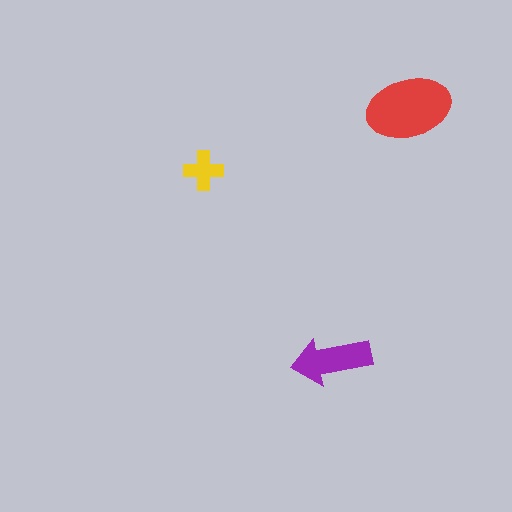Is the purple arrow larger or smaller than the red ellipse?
Smaller.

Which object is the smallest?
The yellow cross.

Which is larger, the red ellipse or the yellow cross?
The red ellipse.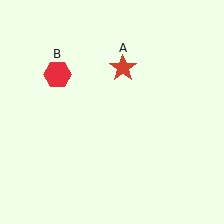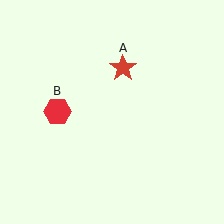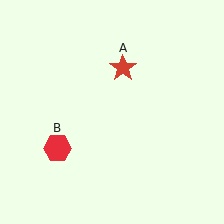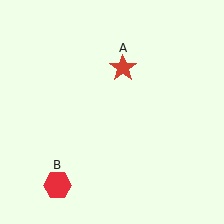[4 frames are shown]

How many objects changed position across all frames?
1 object changed position: red hexagon (object B).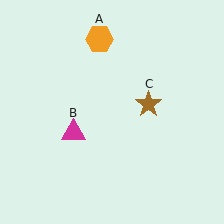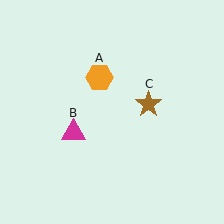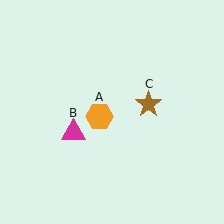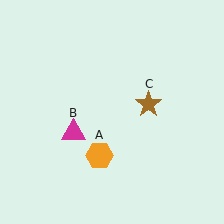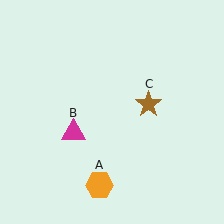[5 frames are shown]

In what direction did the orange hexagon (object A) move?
The orange hexagon (object A) moved down.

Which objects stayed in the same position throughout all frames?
Magenta triangle (object B) and brown star (object C) remained stationary.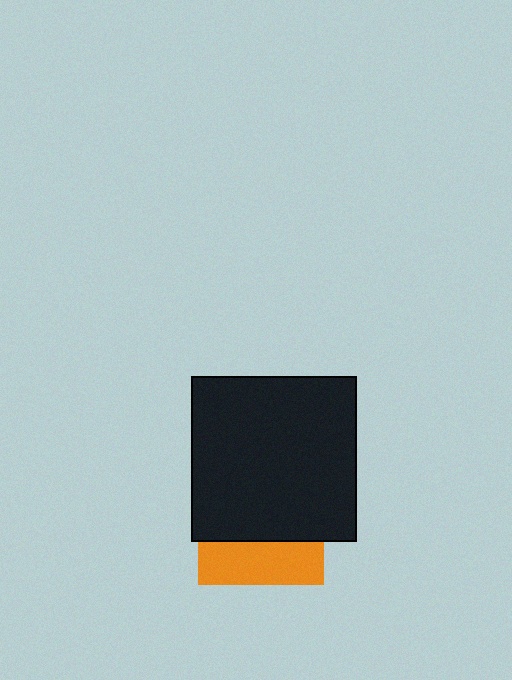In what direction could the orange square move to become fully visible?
The orange square could move down. That would shift it out from behind the black square entirely.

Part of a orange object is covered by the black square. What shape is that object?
It is a square.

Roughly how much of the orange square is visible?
A small part of it is visible (roughly 35%).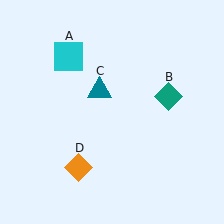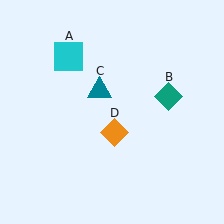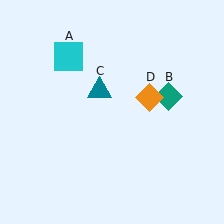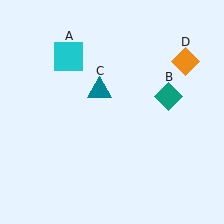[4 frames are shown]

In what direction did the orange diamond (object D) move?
The orange diamond (object D) moved up and to the right.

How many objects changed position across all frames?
1 object changed position: orange diamond (object D).